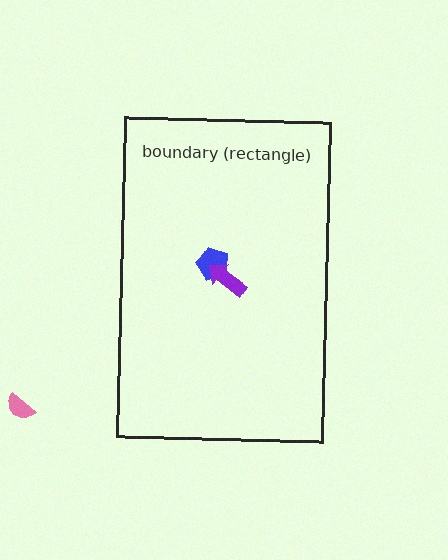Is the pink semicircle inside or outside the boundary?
Outside.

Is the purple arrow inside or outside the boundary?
Inside.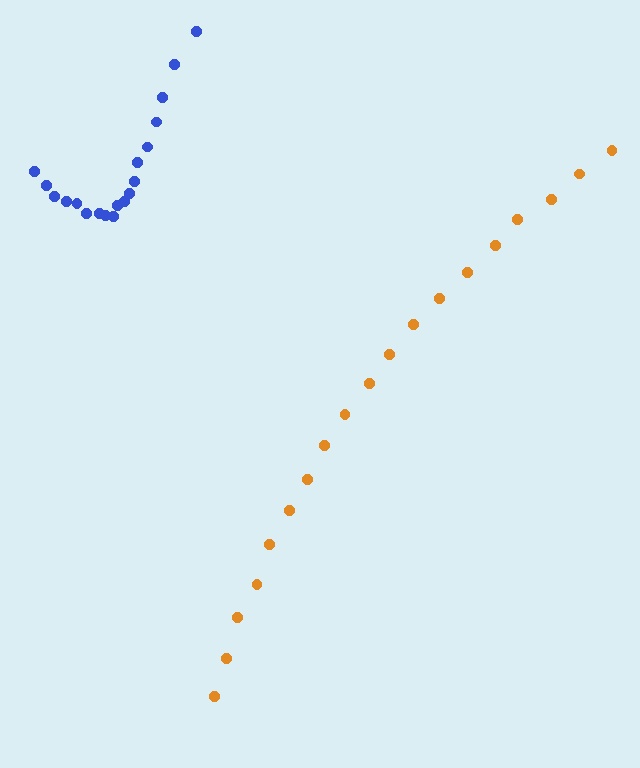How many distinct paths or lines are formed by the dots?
There are 2 distinct paths.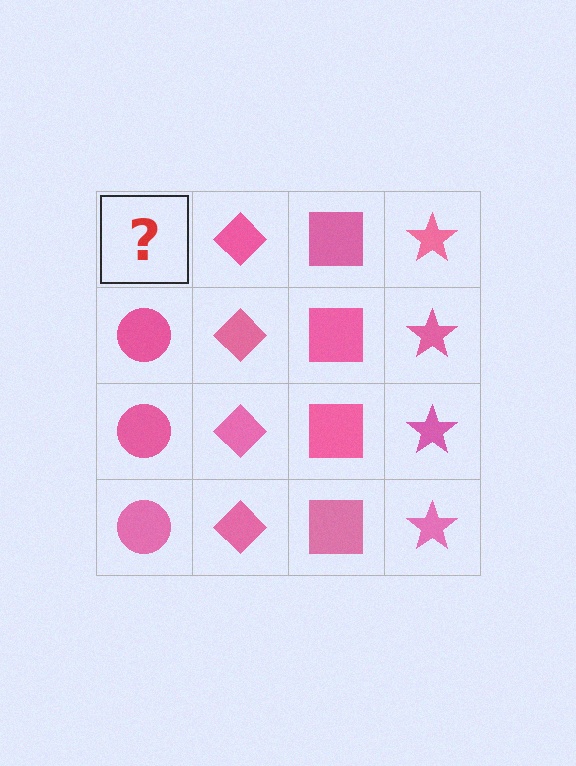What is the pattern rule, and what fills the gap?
The rule is that each column has a consistent shape. The gap should be filled with a pink circle.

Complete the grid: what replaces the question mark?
The question mark should be replaced with a pink circle.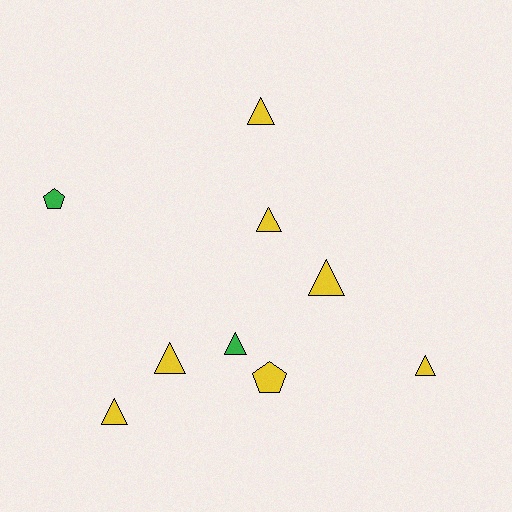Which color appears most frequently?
Yellow, with 7 objects.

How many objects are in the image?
There are 9 objects.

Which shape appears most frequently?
Triangle, with 7 objects.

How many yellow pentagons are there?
There is 1 yellow pentagon.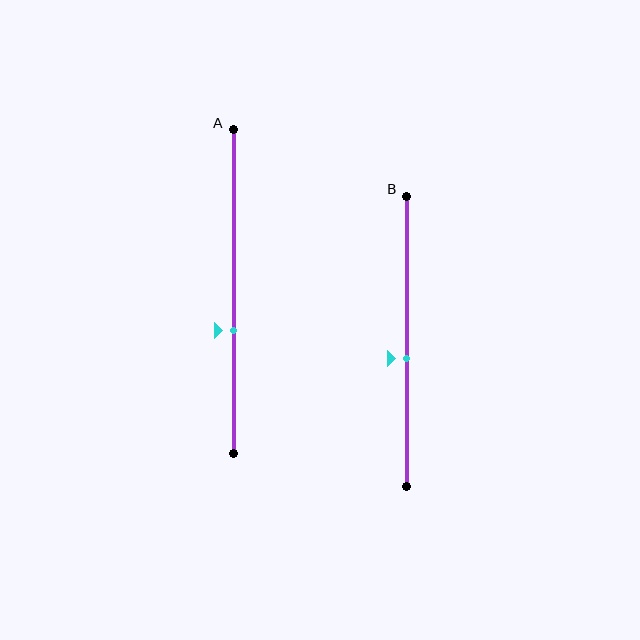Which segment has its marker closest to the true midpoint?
Segment B has its marker closest to the true midpoint.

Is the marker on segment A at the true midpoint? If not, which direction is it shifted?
No, the marker on segment A is shifted downward by about 12% of the segment length.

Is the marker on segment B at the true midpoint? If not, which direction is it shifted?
No, the marker on segment B is shifted downward by about 6% of the segment length.